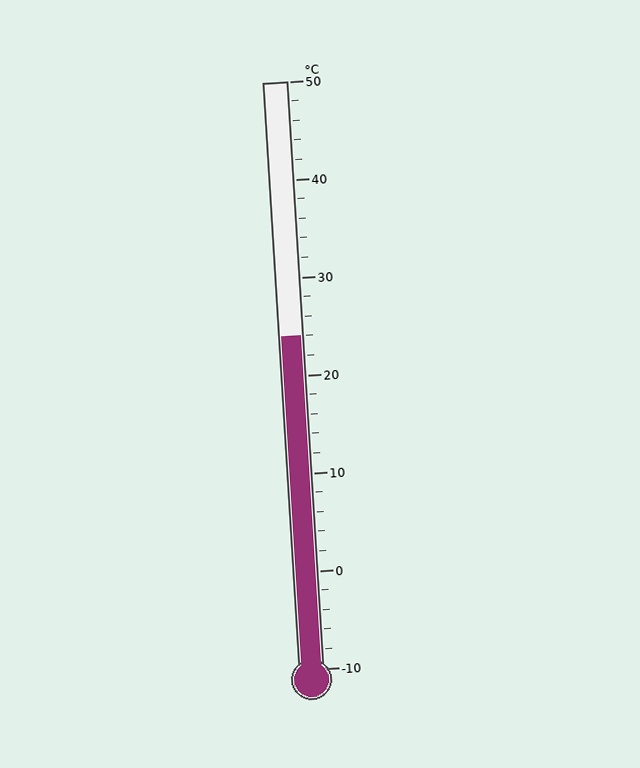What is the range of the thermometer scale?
The thermometer scale ranges from -10°C to 50°C.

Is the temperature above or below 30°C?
The temperature is below 30°C.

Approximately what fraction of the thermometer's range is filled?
The thermometer is filled to approximately 55% of its range.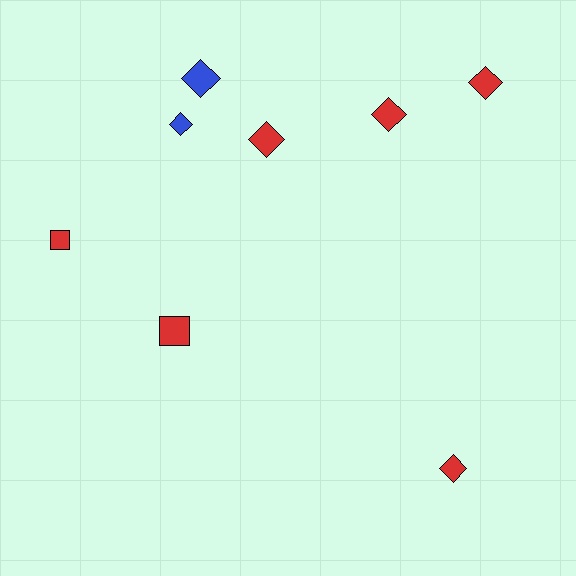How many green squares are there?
There are no green squares.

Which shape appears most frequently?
Diamond, with 6 objects.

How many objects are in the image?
There are 8 objects.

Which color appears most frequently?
Red, with 6 objects.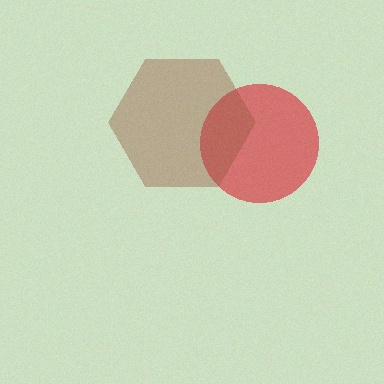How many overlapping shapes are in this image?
There are 2 overlapping shapes in the image.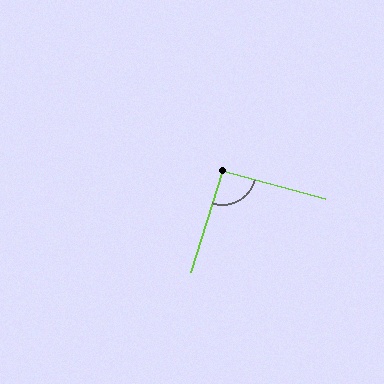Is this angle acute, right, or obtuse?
It is approximately a right angle.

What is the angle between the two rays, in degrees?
Approximately 93 degrees.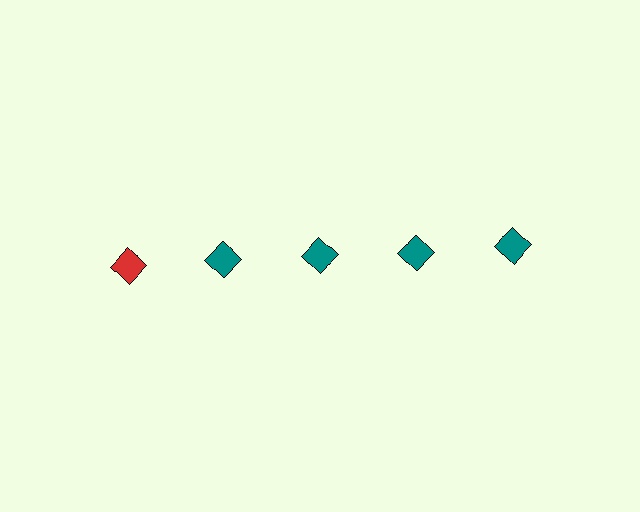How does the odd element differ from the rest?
It has a different color: red instead of teal.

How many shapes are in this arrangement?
There are 5 shapes arranged in a grid pattern.